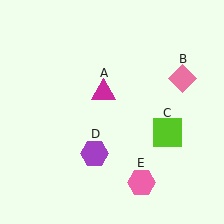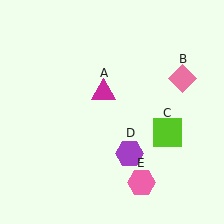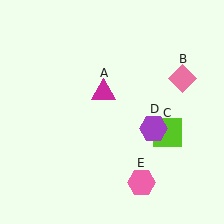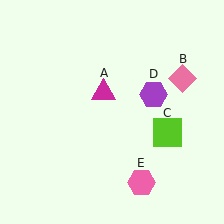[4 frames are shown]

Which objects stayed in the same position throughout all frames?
Magenta triangle (object A) and pink diamond (object B) and lime square (object C) and pink hexagon (object E) remained stationary.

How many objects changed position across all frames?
1 object changed position: purple hexagon (object D).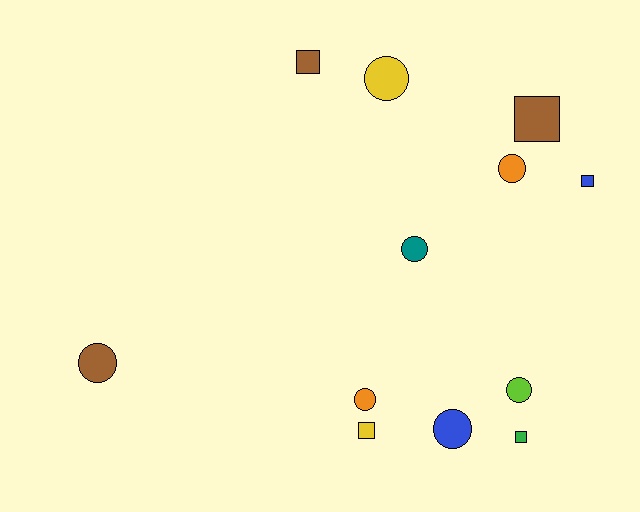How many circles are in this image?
There are 7 circles.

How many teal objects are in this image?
There is 1 teal object.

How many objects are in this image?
There are 12 objects.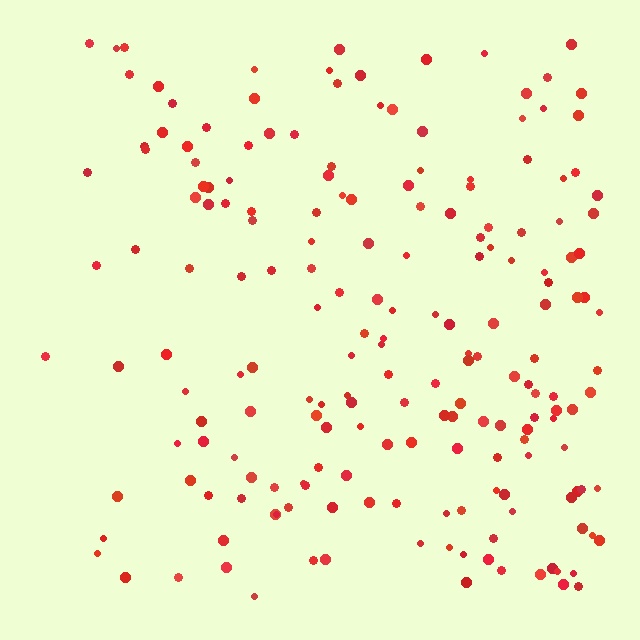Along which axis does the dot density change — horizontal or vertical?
Horizontal.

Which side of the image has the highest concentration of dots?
The right.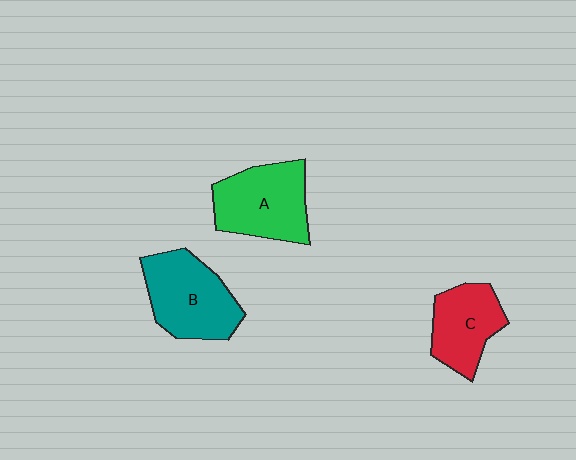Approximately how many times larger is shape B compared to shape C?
Approximately 1.3 times.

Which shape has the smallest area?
Shape C (red).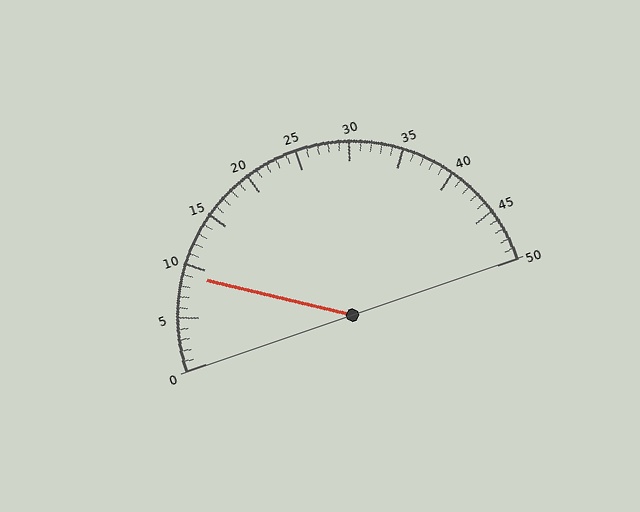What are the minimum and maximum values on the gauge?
The gauge ranges from 0 to 50.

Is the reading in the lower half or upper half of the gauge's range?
The reading is in the lower half of the range (0 to 50).